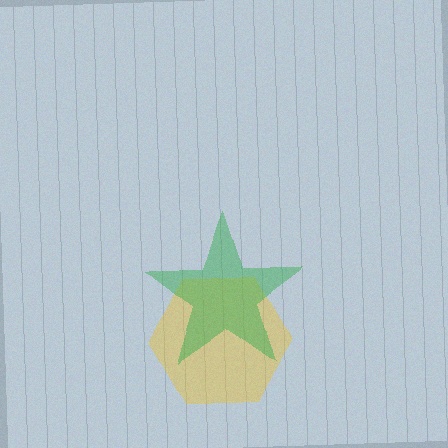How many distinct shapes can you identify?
There are 2 distinct shapes: a yellow hexagon, a green star.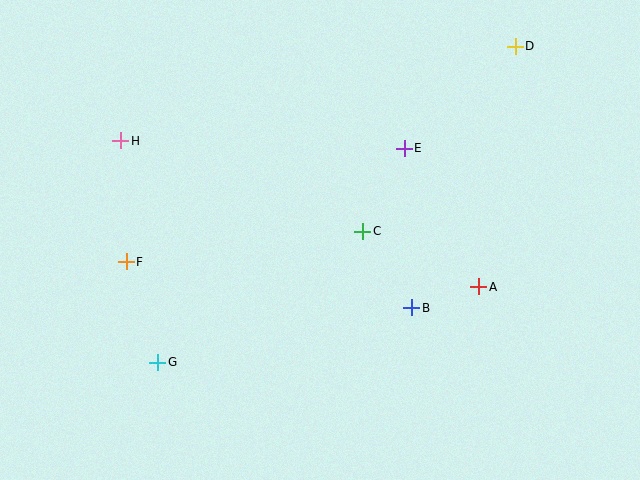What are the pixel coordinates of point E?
Point E is at (404, 148).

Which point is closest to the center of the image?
Point C at (363, 231) is closest to the center.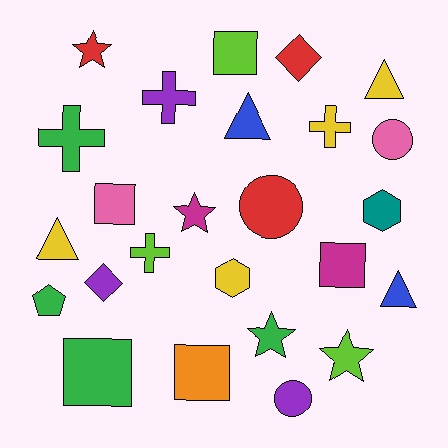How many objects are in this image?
There are 25 objects.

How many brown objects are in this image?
There are no brown objects.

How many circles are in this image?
There are 3 circles.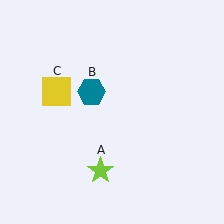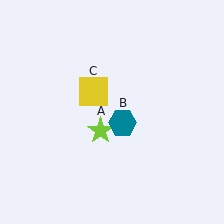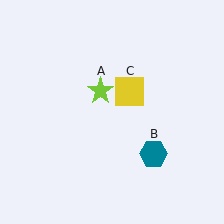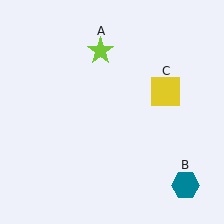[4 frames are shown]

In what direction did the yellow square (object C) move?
The yellow square (object C) moved right.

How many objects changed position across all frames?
3 objects changed position: lime star (object A), teal hexagon (object B), yellow square (object C).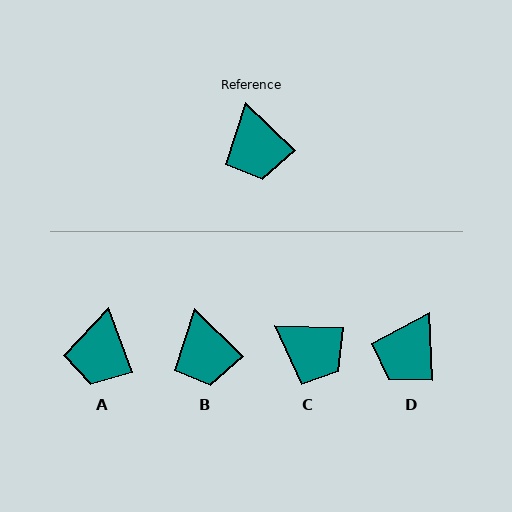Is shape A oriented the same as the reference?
No, it is off by about 25 degrees.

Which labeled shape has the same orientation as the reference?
B.